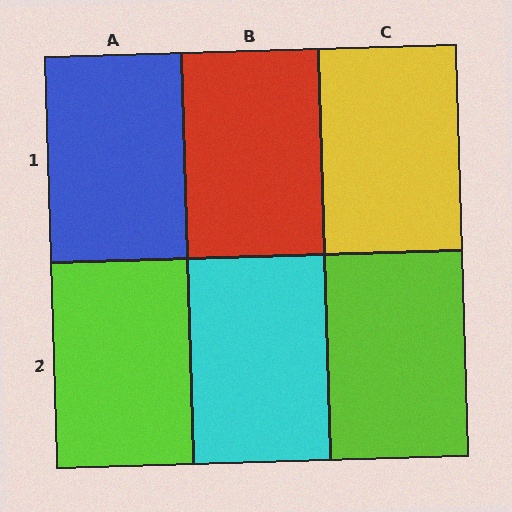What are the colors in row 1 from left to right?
Blue, red, yellow.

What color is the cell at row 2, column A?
Lime.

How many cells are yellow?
1 cell is yellow.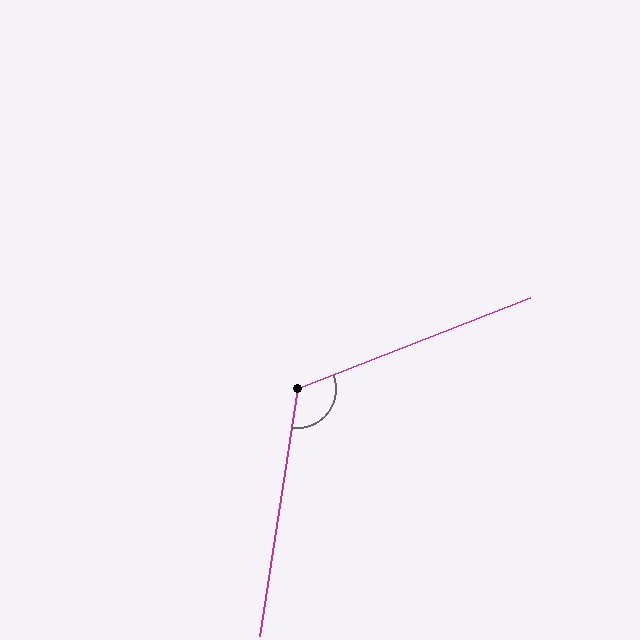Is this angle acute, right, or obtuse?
It is obtuse.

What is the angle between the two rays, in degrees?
Approximately 120 degrees.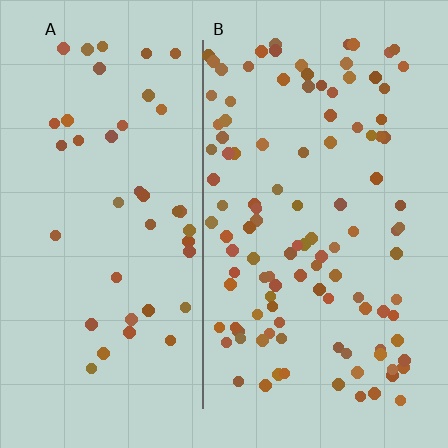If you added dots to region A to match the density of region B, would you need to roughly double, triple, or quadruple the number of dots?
Approximately triple.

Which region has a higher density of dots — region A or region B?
B (the right).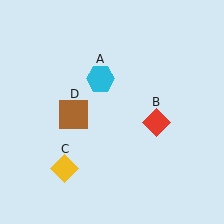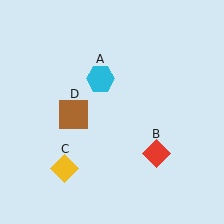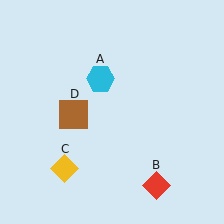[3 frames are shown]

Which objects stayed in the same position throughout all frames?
Cyan hexagon (object A) and yellow diamond (object C) and brown square (object D) remained stationary.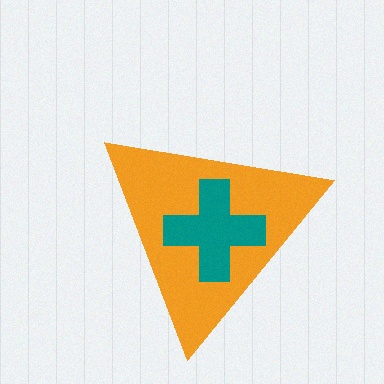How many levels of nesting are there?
2.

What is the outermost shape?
The orange triangle.